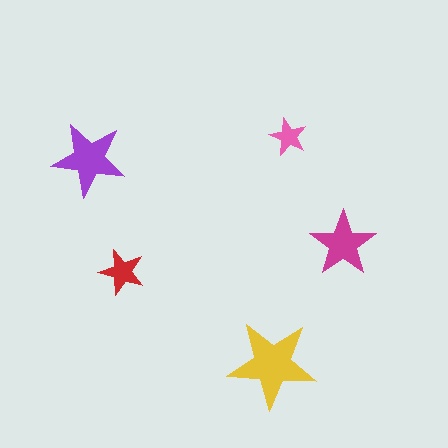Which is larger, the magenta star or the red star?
The magenta one.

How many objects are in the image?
There are 5 objects in the image.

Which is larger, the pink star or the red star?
The red one.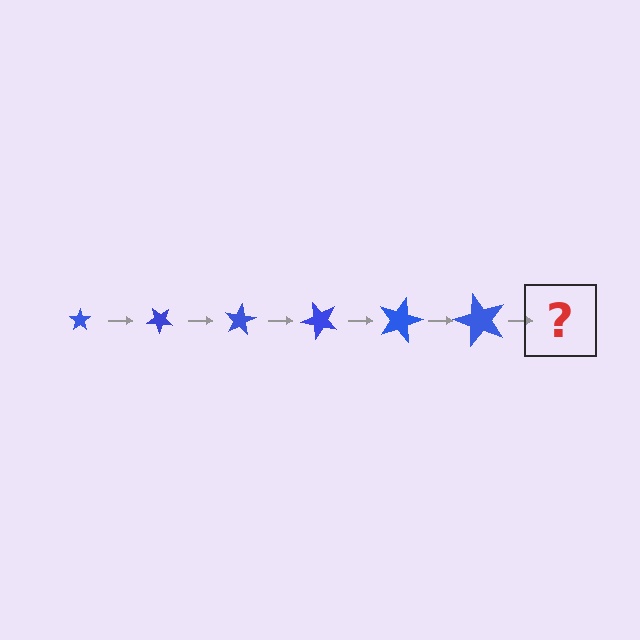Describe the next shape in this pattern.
It should be a star, larger than the previous one and rotated 240 degrees from the start.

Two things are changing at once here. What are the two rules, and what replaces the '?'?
The two rules are that the star grows larger each step and it rotates 40 degrees each step. The '?' should be a star, larger than the previous one and rotated 240 degrees from the start.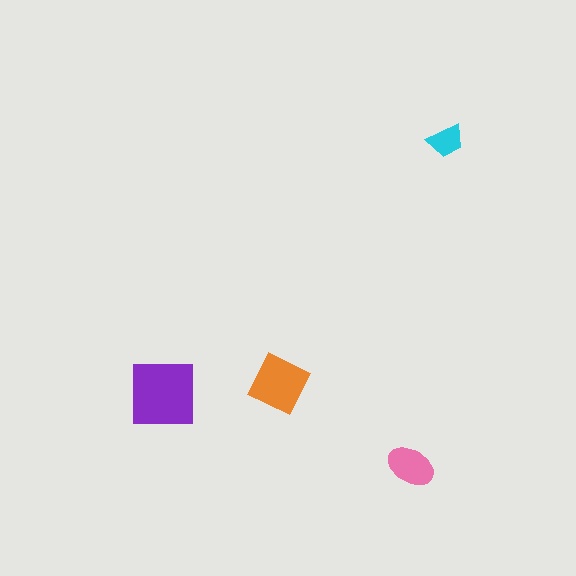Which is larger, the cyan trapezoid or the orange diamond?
The orange diamond.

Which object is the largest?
The purple square.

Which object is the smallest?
The cyan trapezoid.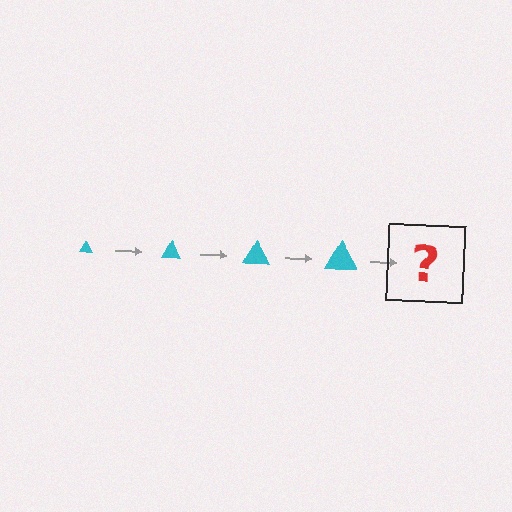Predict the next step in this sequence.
The next step is a cyan triangle, larger than the previous one.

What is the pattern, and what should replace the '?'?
The pattern is that the triangle gets progressively larger each step. The '?' should be a cyan triangle, larger than the previous one.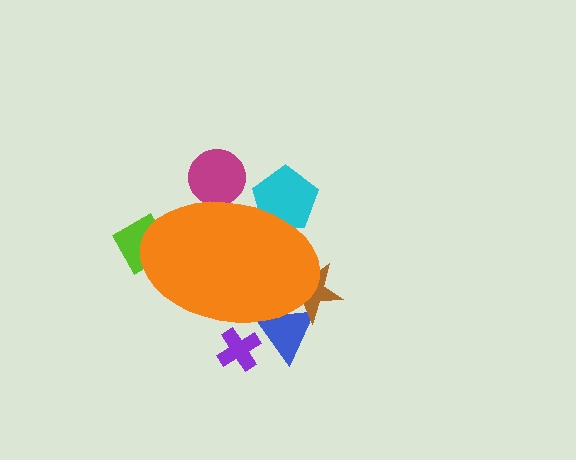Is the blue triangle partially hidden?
Yes, the blue triangle is partially hidden behind the orange ellipse.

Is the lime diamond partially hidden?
Yes, the lime diamond is partially hidden behind the orange ellipse.